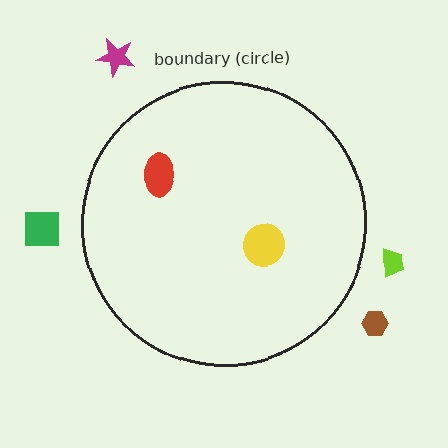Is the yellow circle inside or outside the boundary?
Inside.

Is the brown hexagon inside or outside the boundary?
Outside.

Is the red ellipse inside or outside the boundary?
Inside.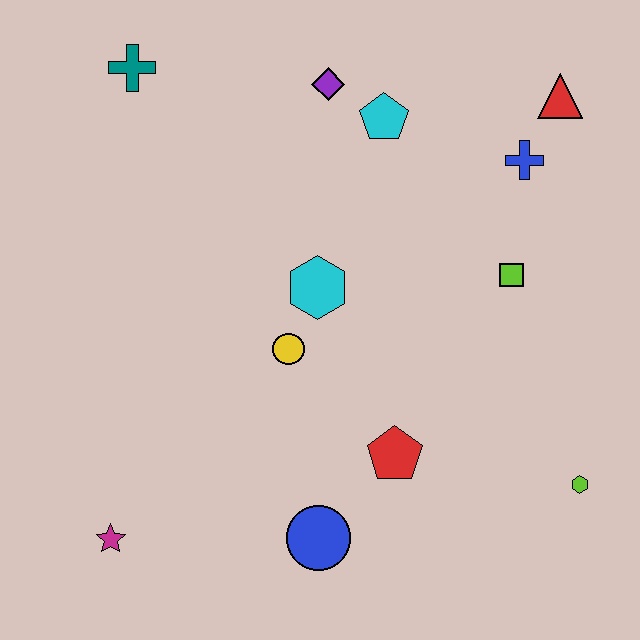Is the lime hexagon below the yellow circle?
Yes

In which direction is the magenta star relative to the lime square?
The magenta star is to the left of the lime square.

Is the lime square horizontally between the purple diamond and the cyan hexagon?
No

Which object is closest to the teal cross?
The purple diamond is closest to the teal cross.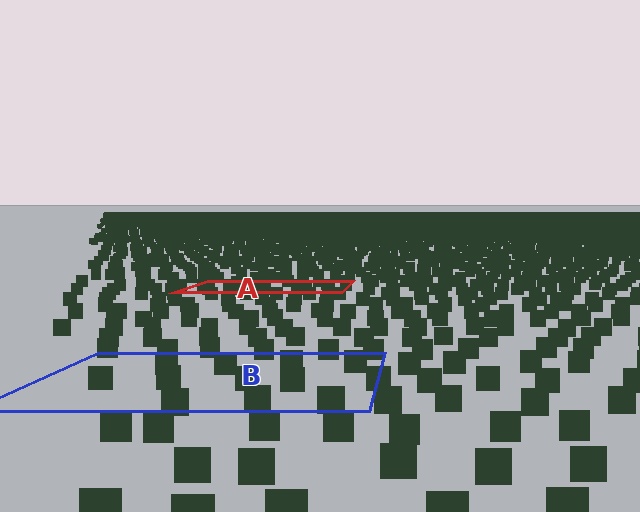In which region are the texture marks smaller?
The texture marks are smaller in region A, because it is farther away.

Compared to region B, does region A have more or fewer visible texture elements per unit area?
Region A has more texture elements per unit area — they are packed more densely because it is farther away.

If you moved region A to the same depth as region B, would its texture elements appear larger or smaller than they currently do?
They would appear larger. At a closer depth, the same texture elements are projected at a bigger on-screen size.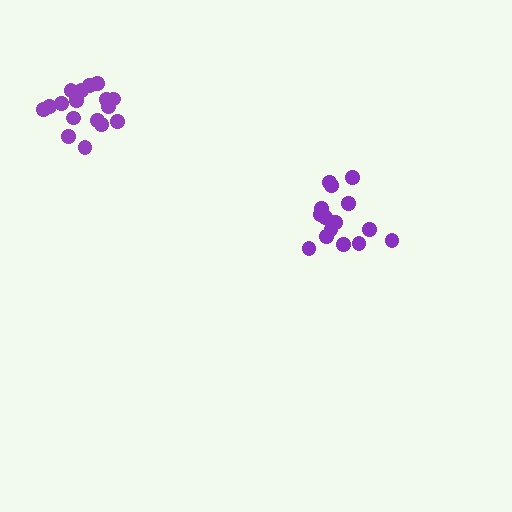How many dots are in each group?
Group 1: 16 dots, Group 2: 17 dots (33 total).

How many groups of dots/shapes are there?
There are 2 groups.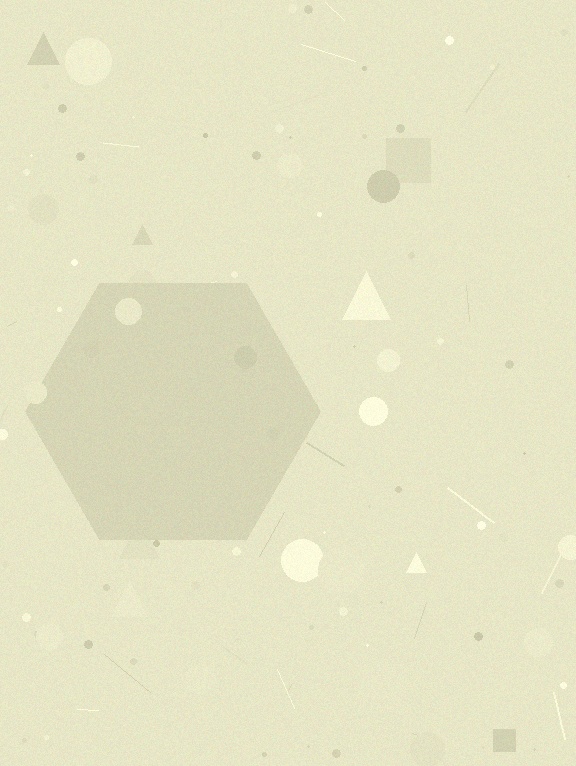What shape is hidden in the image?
A hexagon is hidden in the image.